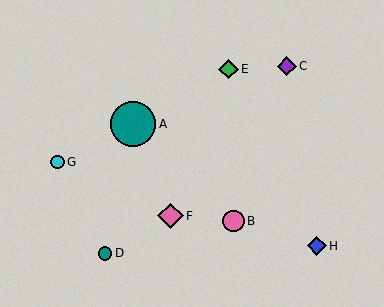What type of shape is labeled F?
Shape F is a pink diamond.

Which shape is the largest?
The teal circle (labeled A) is the largest.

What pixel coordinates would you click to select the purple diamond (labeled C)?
Click at (287, 66) to select the purple diamond C.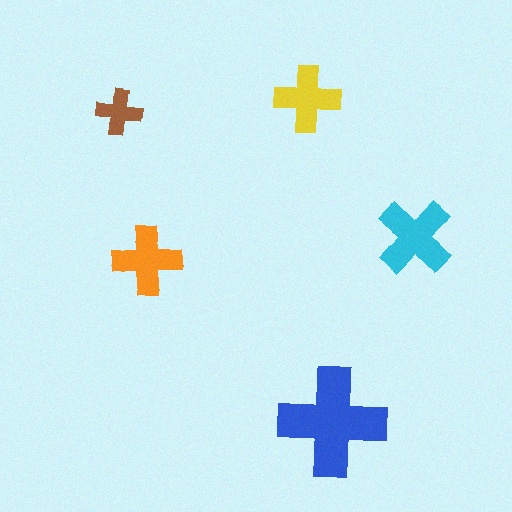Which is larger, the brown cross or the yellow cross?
The yellow one.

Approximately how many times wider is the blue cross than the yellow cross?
About 1.5 times wider.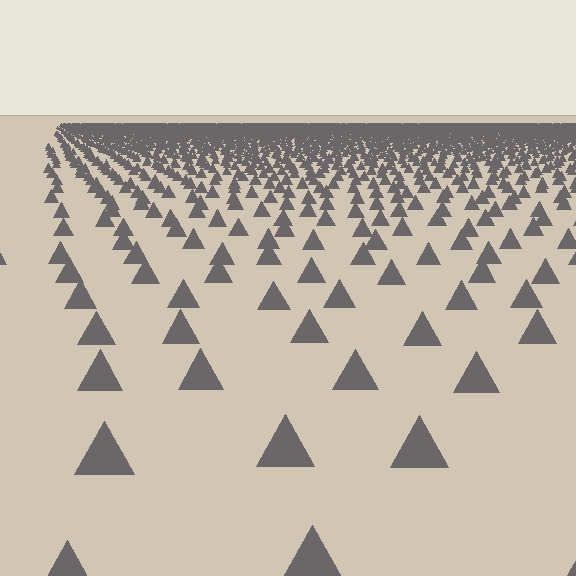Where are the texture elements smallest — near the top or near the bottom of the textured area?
Near the top.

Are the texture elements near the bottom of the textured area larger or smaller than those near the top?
Larger. Near the bottom, elements are closer to the viewer and appear at a bigger on-screen size.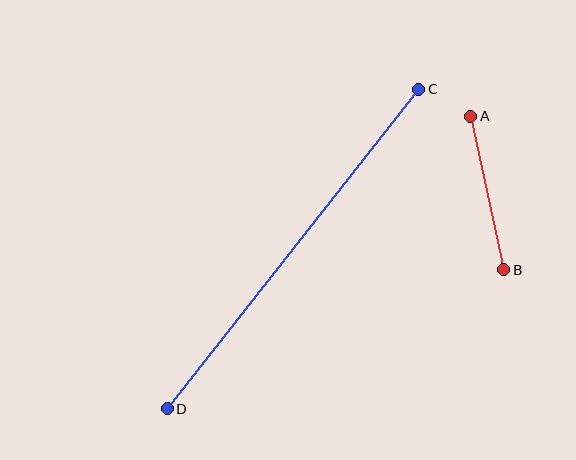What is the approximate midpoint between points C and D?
The midpoint is at approximately (293, 249) pixels.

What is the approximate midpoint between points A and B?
The midpoint is at approximately (487, 193) pixels.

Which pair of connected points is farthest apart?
Points C and D are farthest apart.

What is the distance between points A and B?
The distance is approximately 157 pixels.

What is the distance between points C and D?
The distance is approximately 407 pixels.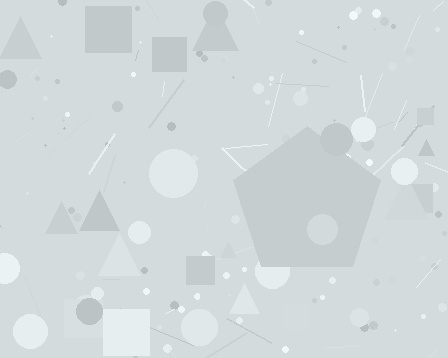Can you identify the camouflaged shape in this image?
The camouflaged shape is a pentagon.